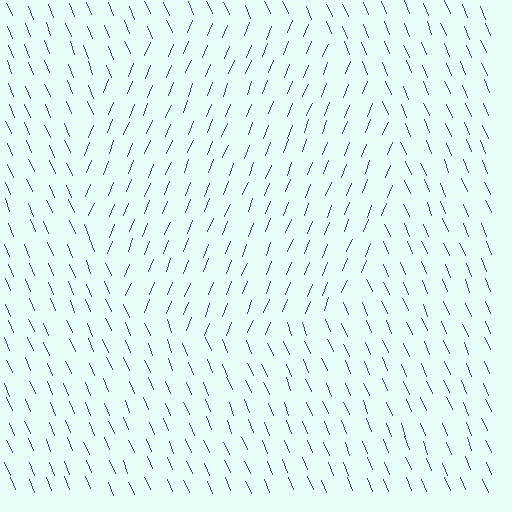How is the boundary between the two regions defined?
The boundary is defined purely by a change in line orientation (approximately 45 degrees difference). All lines are the same color and thickness.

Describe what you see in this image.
The image is filled with small blue line segments. A circle region in the image has lines oriented differently from the surrounding lines, creating a visible texture boundary.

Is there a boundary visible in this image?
Yes, there is a texture boundary formed by a change in line orientation.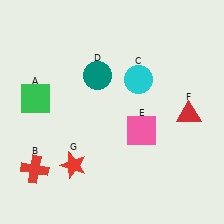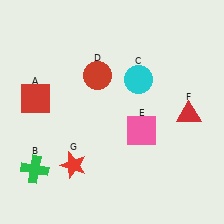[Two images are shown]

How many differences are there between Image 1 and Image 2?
There are 3 differences between the two images.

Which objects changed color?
A changed from green to red. B changed from red to green. D changed from teal to red.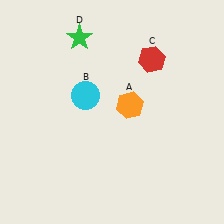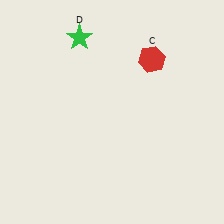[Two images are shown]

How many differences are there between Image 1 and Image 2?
There are 2 differences between the two images.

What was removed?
The orange hexagon (A), the cyan circle (B) were removed in Image 2.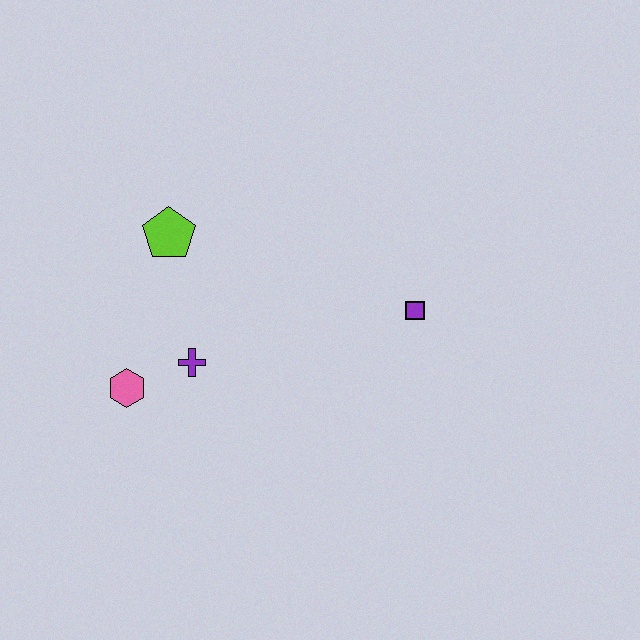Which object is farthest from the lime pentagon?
The purple square is farthest from the lime pentagon.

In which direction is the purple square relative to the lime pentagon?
The purple square is to the right of the lime pentagon.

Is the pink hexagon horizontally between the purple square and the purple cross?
No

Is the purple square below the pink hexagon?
No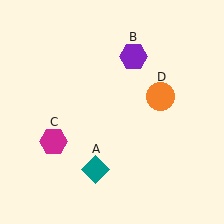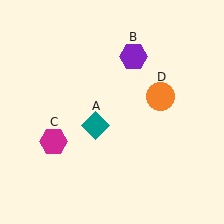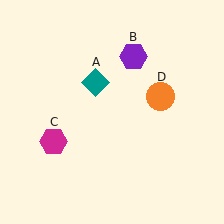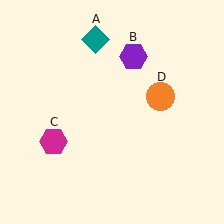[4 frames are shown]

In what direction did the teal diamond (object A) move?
The teal diamond (object A) moved up.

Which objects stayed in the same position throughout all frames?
Purple hexagon (object B) and magenta hexagon (object C) and orange circle (object D) remained stationary.